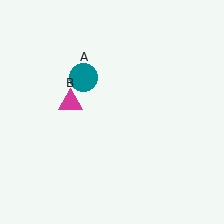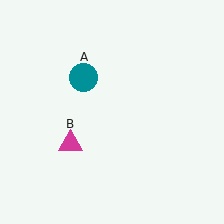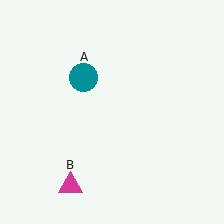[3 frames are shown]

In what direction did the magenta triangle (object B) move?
The magenta triangle (object B) moved down.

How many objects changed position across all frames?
1 object changed position: magenta triangle (object B).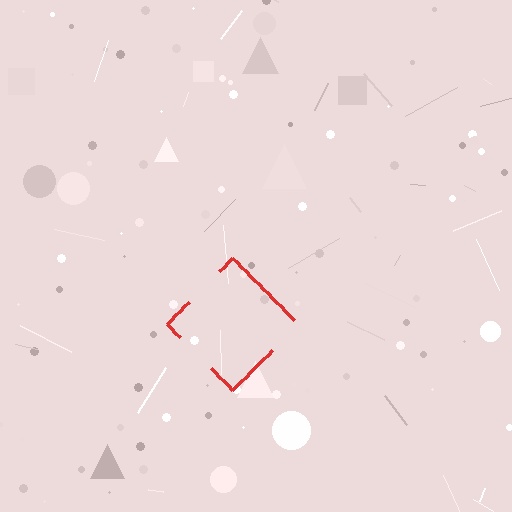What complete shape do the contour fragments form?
The contour fragments form a diamond.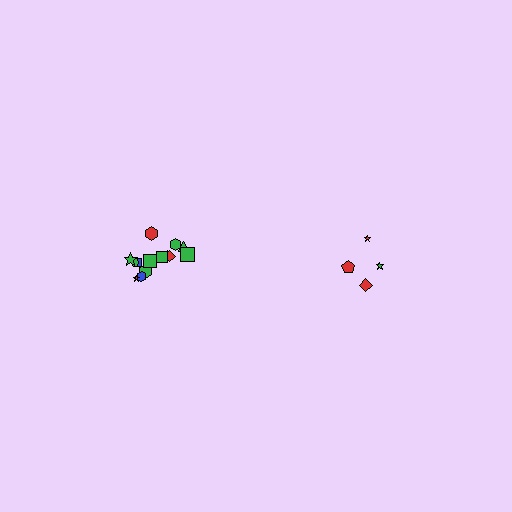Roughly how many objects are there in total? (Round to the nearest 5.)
Roughly 20 objects in total.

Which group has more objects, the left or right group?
The left group.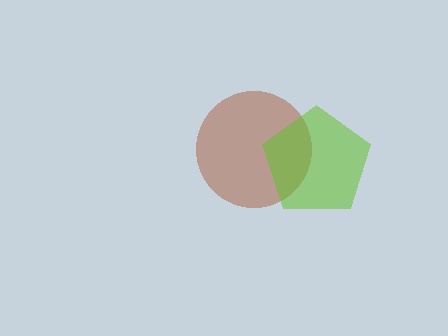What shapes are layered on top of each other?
The layered shapes are: a brown circle, a lime pentagon.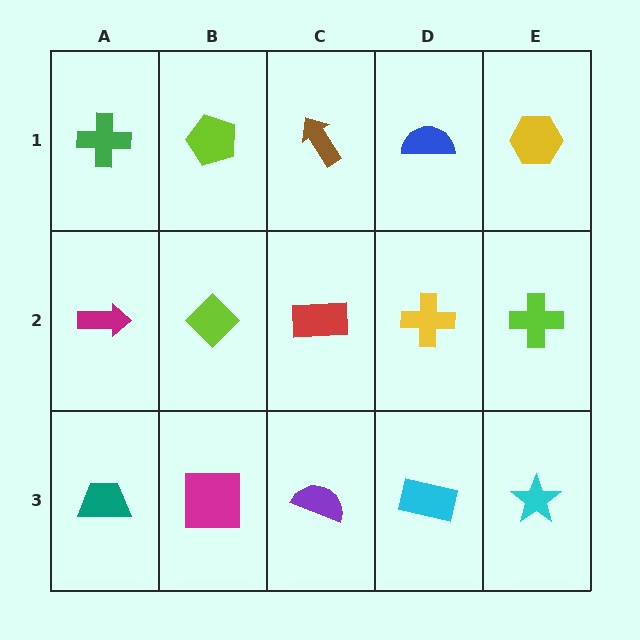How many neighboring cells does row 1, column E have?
2.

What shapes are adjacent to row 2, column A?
A green cross (row 1, column A), a teal trapezoid (row 3, column A), a lime diamond (row 2, column B).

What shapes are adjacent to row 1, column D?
A yellow cross (row 2, column D), a brown arrow (row 1, column C), a yellow hexagon (row 1, column E).